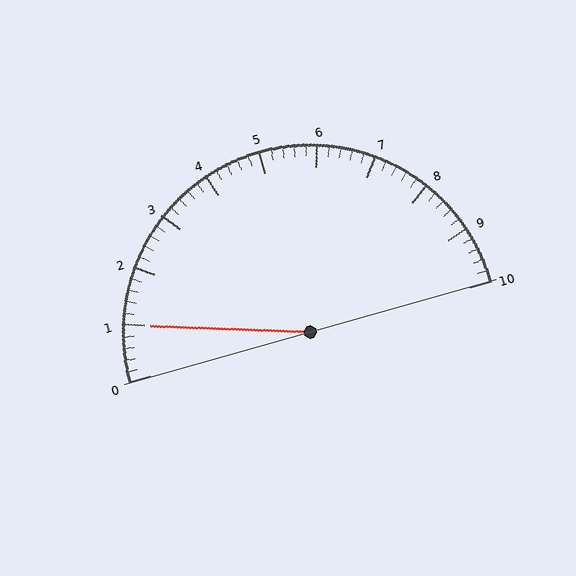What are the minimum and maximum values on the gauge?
The gauge ranges from 0 to 10.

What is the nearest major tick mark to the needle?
The nearest major tick mark is 1.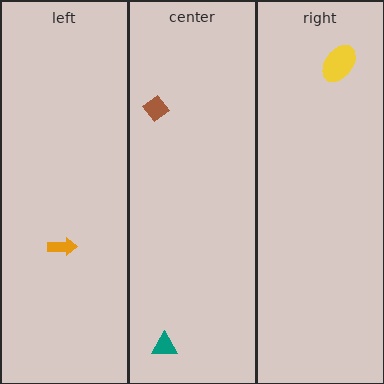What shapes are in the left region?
The orange arrow.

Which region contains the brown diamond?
The center region.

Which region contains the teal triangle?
The center region.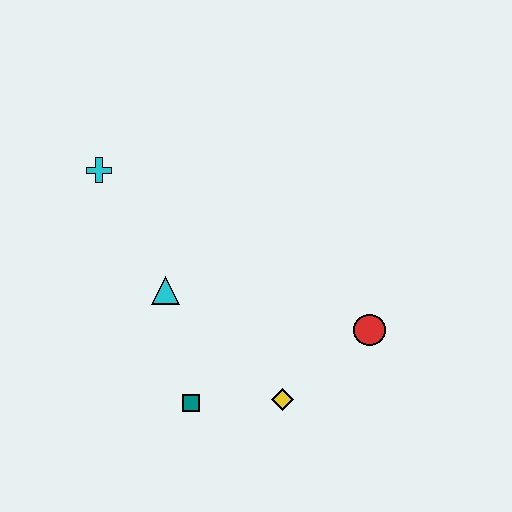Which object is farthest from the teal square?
The cyan cross is farthest from the teal square.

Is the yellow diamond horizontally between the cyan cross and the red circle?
Yes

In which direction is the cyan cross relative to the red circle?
The cyan cross is to the left of the red circle.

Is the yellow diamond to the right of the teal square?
Yes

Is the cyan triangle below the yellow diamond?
No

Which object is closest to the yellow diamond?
The teal square is closest to the yellow diamond.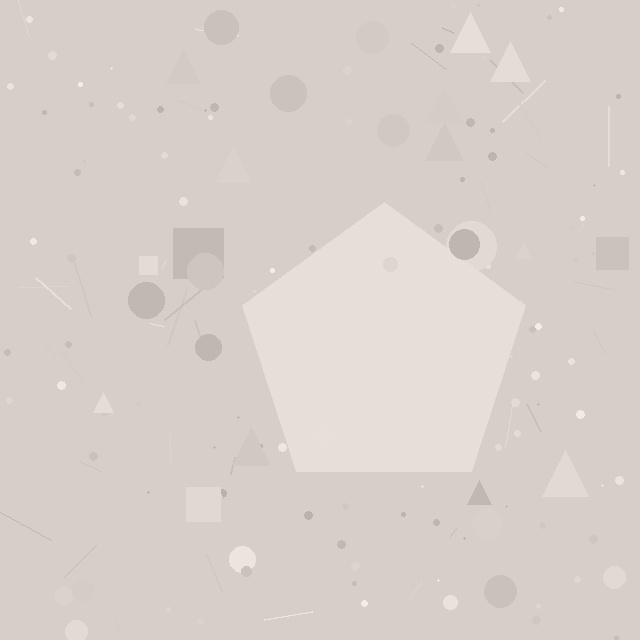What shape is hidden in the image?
A pentagon is hidden in the image.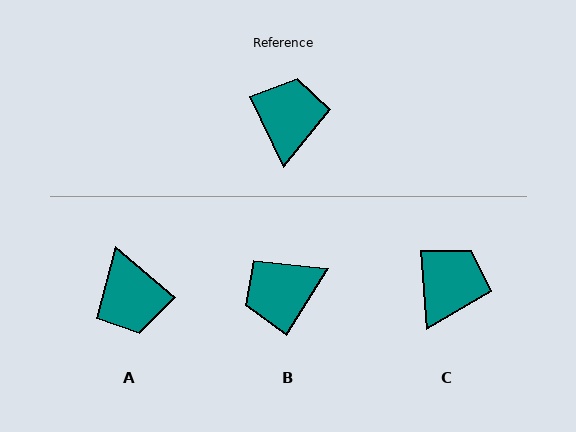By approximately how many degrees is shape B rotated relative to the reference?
Approximately 123 degrees counter-clockwise.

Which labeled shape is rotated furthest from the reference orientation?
A, about 156 degrees away.